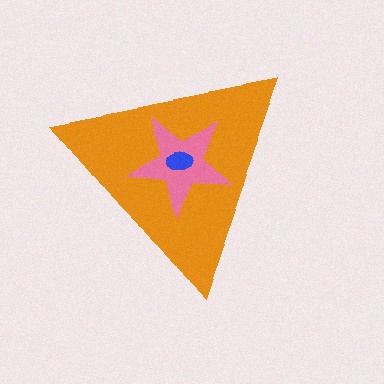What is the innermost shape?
The blue ellipse.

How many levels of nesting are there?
3.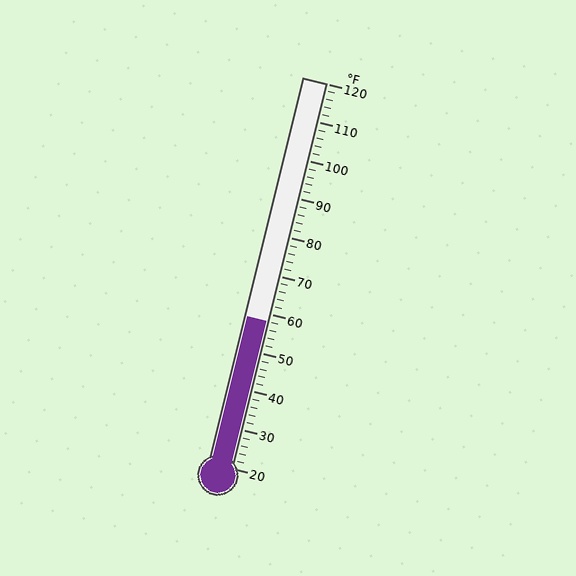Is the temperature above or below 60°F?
The temperature is below 60°F.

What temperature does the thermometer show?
The thermometer shows approximately 58°F.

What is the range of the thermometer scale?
The thermometer scale ranges from 20°F to 120°F.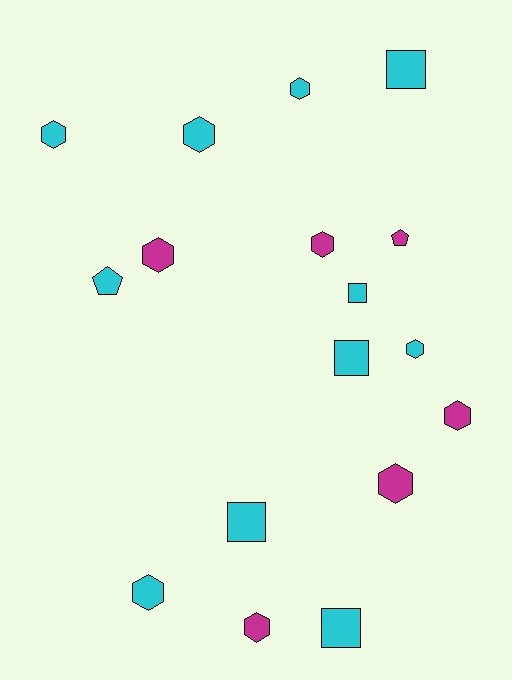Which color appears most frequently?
Cyan, with 11 objects.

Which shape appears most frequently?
Hexagon, with 10 objects.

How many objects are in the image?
There are 17 objects.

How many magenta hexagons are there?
There are 5 magenta hexagons.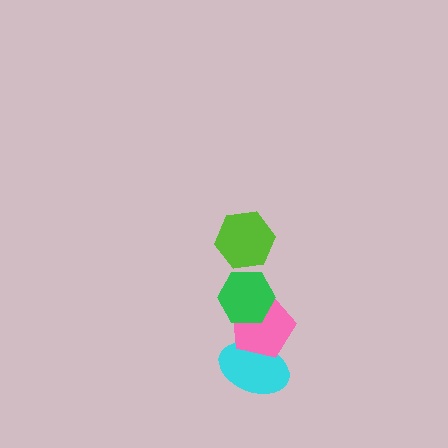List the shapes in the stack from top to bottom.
From top to bottom: the lime hexagon, the green hexagon, the pink pentagon, the cyan ellipse.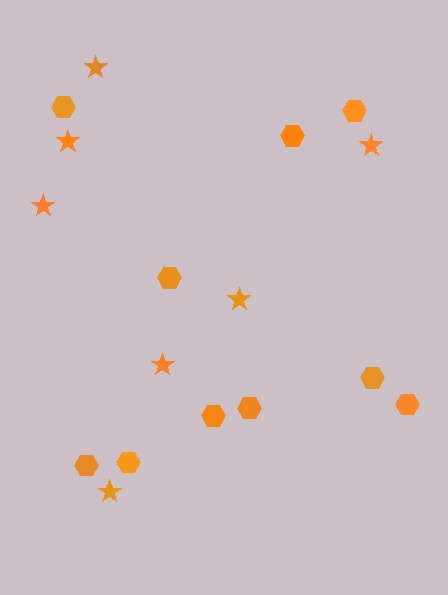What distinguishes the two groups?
There are 2 groups: one group of hexagons (10) and one group of stars (7).